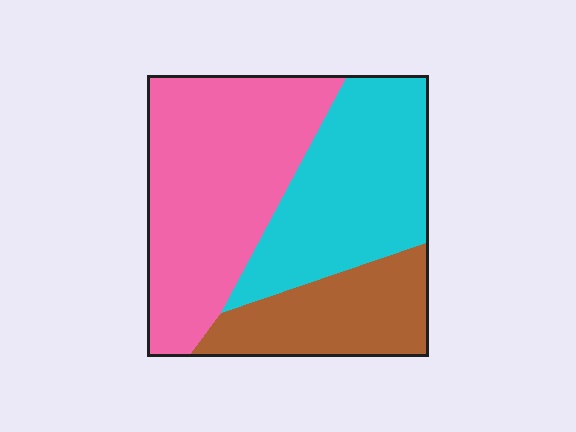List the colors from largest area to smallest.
From largest to smallest: pink, cyan, brown.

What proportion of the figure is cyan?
Cyan takes up between a quarter and a half of the figure.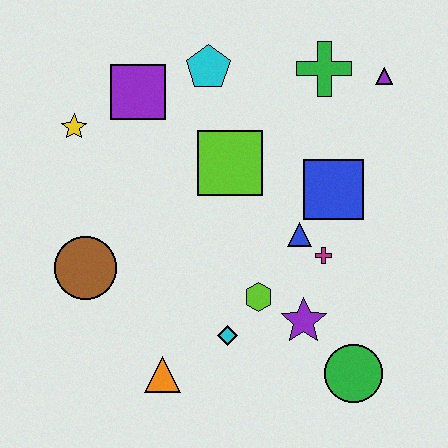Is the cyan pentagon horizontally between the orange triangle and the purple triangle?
Yes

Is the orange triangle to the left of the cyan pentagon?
Yes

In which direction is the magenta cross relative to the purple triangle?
The magenta cross is below the purple triangle.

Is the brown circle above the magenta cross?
No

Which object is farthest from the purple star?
The yellow star is farthest from the purple star.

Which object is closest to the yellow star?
The purple square is closest to the yellow star.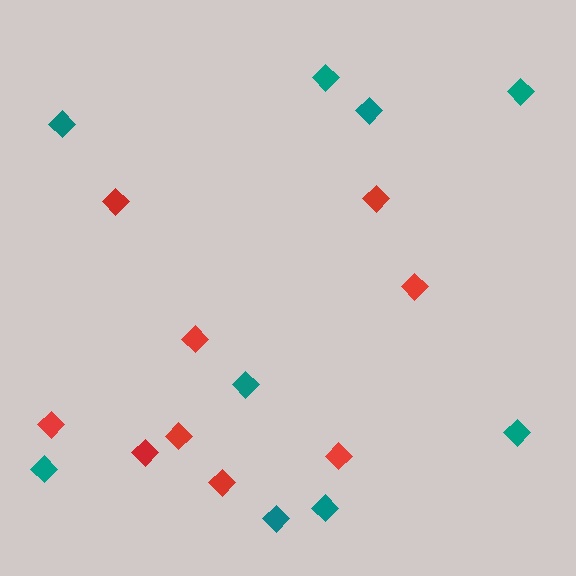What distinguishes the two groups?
There are 2 groups: one group of red diamonds (9) and one group of teal diamonds (9).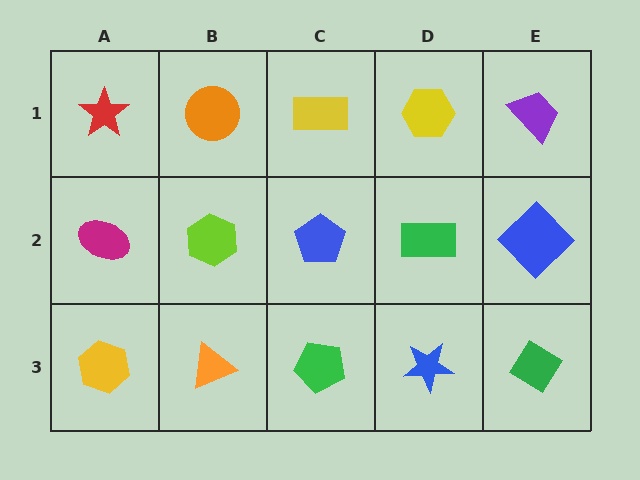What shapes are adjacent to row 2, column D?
A yellow hexagon (row 1, column D), a blue star (row 3, column D), a blue pentagon (row 2, column C), a blue diamond (row 2, column E).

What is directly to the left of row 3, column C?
An orange triangle.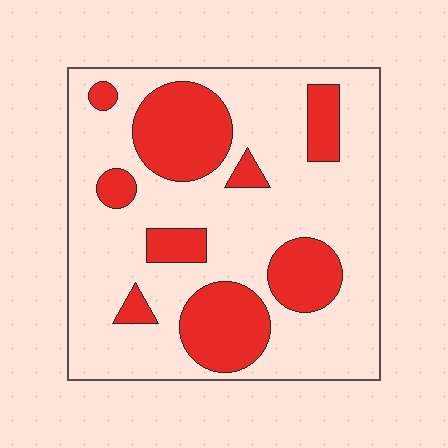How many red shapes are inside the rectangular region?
9.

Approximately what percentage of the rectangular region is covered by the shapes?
Approximately 30%.